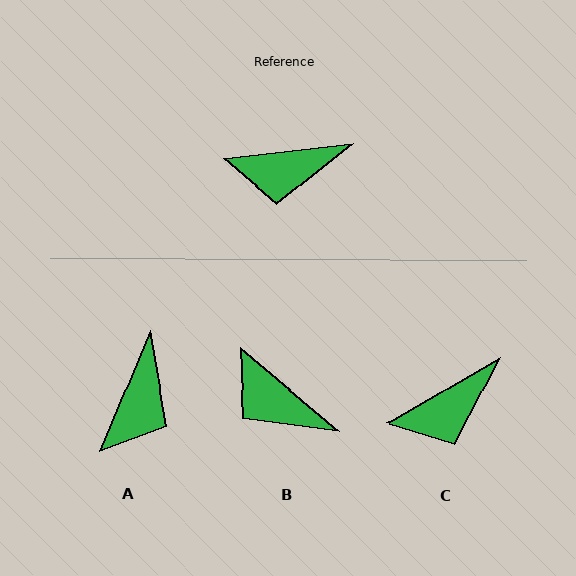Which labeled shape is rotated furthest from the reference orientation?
A, about 61 degrees away.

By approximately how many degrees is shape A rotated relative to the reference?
Approximately 61 degrees counter-clockwise.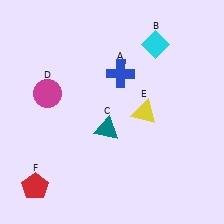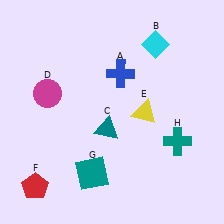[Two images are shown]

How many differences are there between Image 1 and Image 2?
There are 2 differences between the two images.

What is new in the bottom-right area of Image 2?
A teal cross (H) was added in the bottom-right area of Image 2.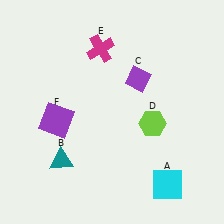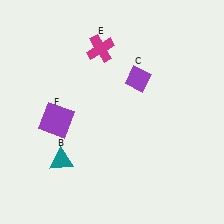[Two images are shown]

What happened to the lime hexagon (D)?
The lime hexagon (D) was removed in Image 2. It was in the bottom-right area of Image 1.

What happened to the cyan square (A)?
The cyan square (A) was removed in Image 2. It was in the bottom-right area of Image 1.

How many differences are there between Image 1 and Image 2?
There are 2 differences between the two images.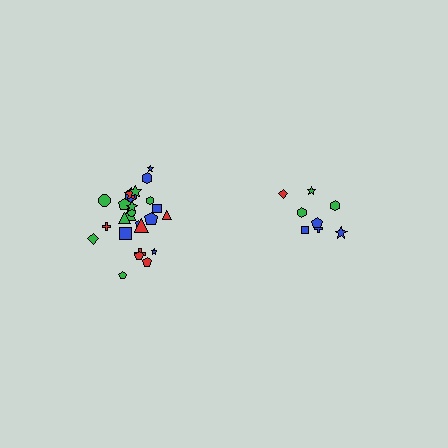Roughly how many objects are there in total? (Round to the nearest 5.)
Roughly 35 objects in total.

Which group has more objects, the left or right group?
The left group.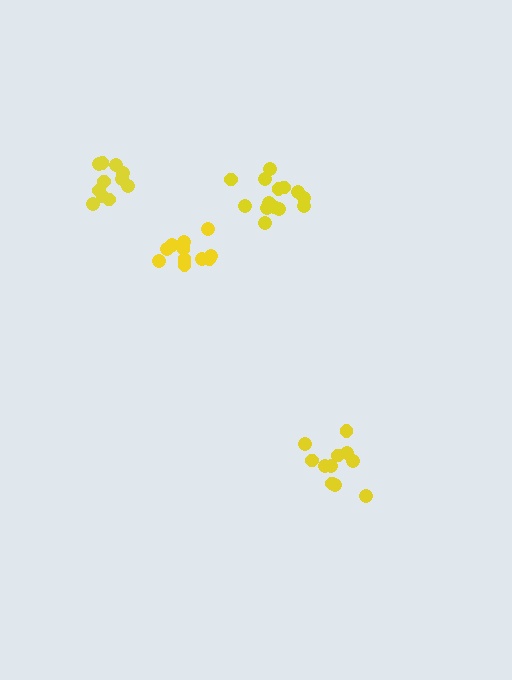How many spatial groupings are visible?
There are 4 spatial groupings.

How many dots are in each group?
Group 1: 14 dots, Group 2: 12 dots, Group 3: 11 dots, Group 4: 11 dots (48 total).